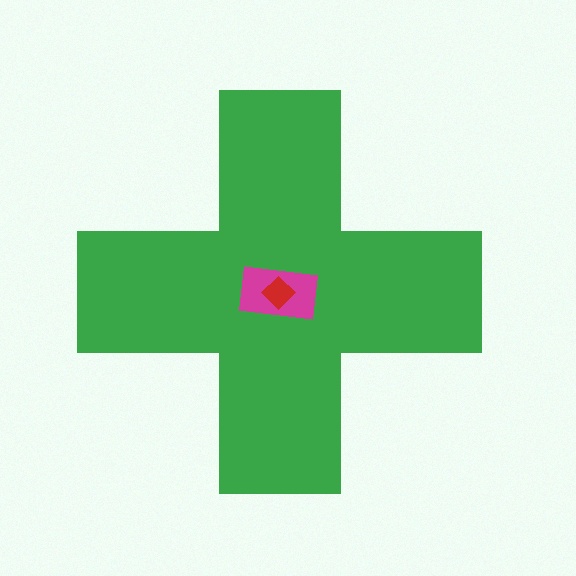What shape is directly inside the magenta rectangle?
The red diamond.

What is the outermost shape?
The green cross.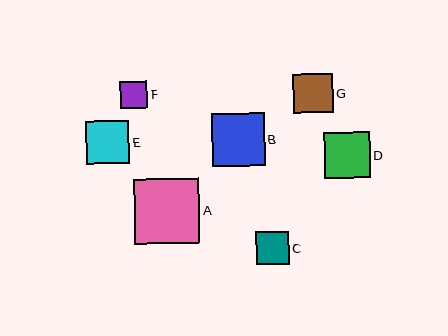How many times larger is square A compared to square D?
Square A is approximately 1.4 times the size of square D.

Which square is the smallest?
Square F is the smallest with a size of approximately 27 pixels.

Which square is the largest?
Square A is the largest with a size of approximately 65 pixels.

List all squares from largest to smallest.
From largest to smallest: A, B, D, E, G, C, F.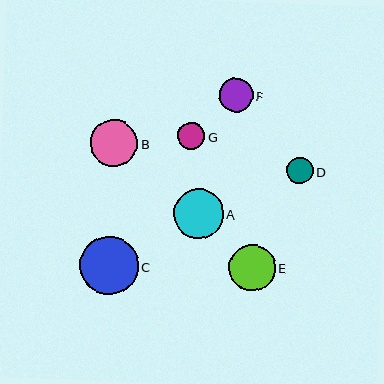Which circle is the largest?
Circle C is the largest with a size of approximately 58 pixels.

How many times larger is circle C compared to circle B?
Circle C is approximately 1.2 times the size of circle B.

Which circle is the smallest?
Circle D is the smallest with a size of approximately 27 pixels.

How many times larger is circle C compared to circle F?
Circle C is approximately 1.7 times the size of circle F.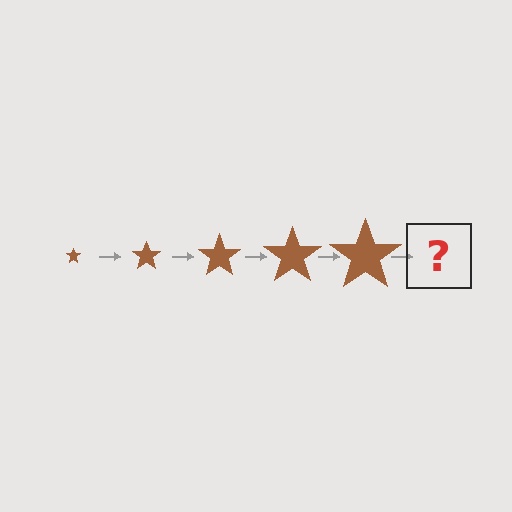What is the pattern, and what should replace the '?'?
The pattern is that the star gets progressively larger each step. The '?' should be a brown star, larger than the previous one.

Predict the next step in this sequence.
The next step is a brown star, larger than the previous one.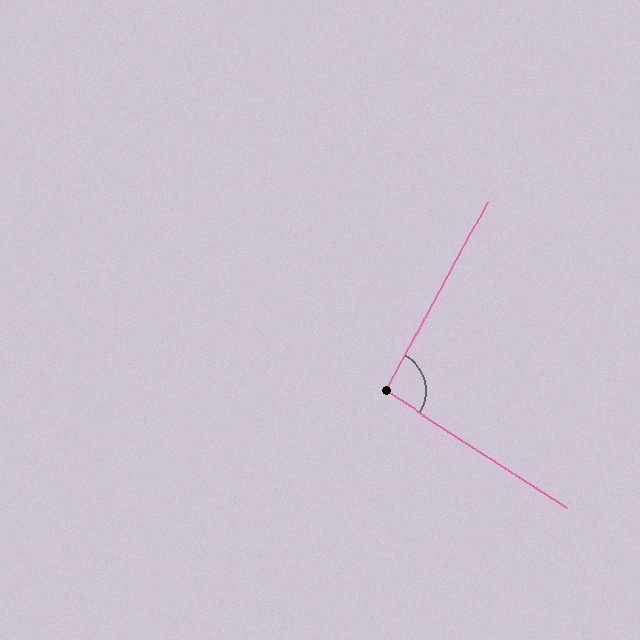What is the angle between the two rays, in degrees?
Approximately 95 degrees.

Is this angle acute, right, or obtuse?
It is approximately a right angle.